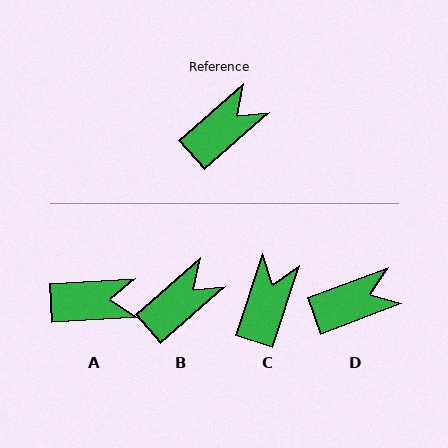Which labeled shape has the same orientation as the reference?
B.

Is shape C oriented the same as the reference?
No, it is off by about 31 degrees.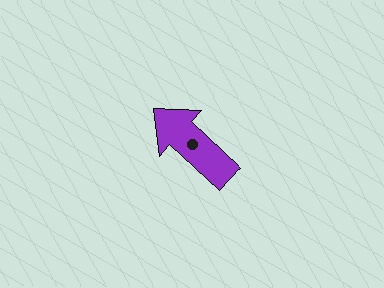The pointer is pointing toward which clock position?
Roughly 10 o'clock.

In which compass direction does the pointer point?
Northwest.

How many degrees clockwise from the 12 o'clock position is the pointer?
Approximately 313 degrees.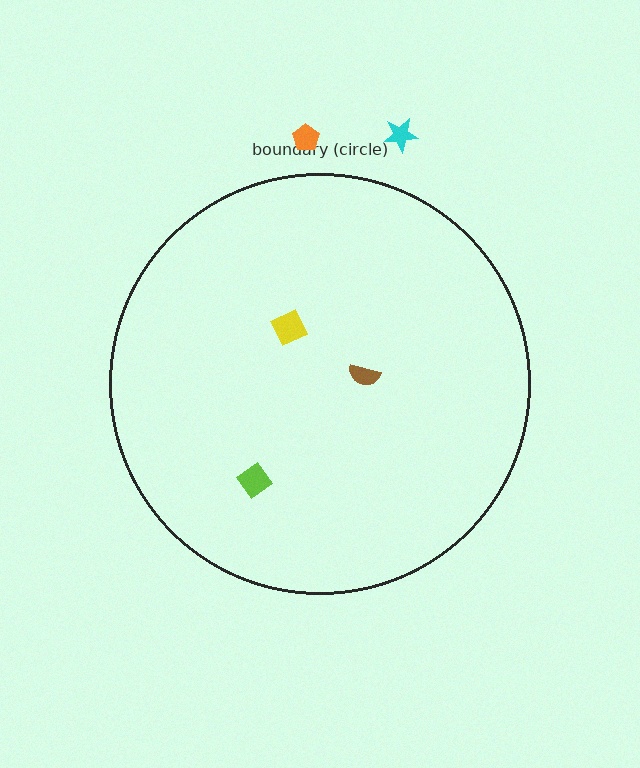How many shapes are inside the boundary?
3 inside, 2 outside.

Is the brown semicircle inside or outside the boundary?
Inside.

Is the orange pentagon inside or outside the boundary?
Outside.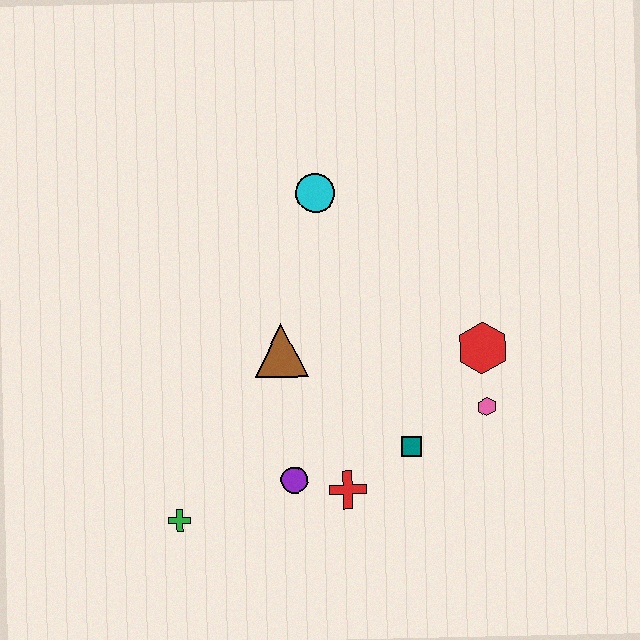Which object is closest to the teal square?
The red cross is closest to the teal square.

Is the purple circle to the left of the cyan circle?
Yes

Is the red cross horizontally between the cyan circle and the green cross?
No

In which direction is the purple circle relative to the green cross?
The purple circle is to the right of the green cross.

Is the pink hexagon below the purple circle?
No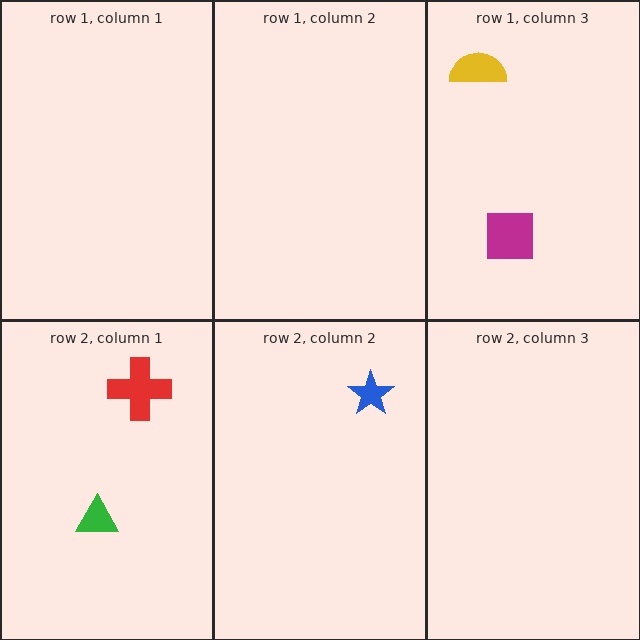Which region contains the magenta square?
The row 1, column 3 region.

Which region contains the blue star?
The row 2, column 2 region.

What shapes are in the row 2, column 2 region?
The blue star.